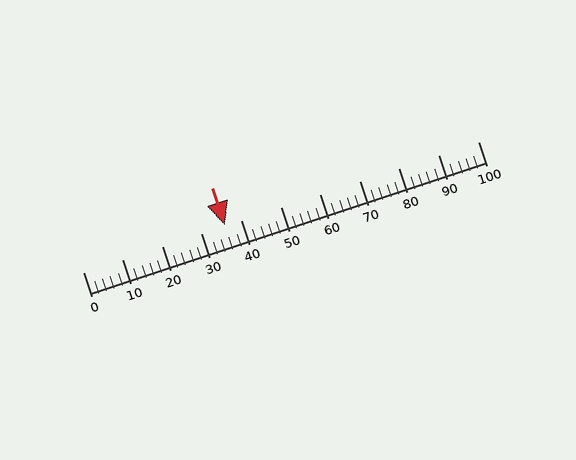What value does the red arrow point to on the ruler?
The red arrow points to approximately 36.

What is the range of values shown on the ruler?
The ruler shows values from 0 to 100.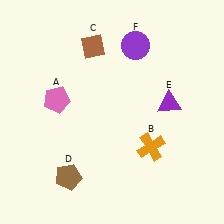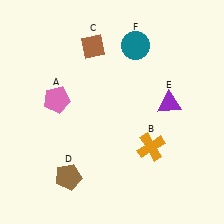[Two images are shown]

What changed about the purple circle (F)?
In Image 1, F is purple. In Image 2, it changed to teal.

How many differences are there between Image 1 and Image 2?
There is 1 difference between the two images.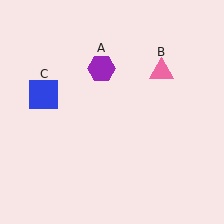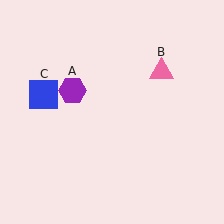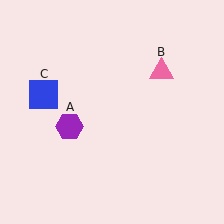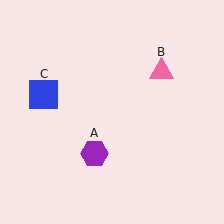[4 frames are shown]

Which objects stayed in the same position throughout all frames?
Pink triangle (object B) and blue square (object C) remained stationary.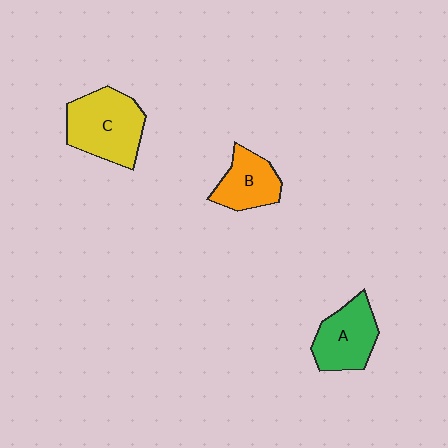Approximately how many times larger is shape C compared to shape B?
Approximately 1.5 times.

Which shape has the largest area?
Shape C (yellow).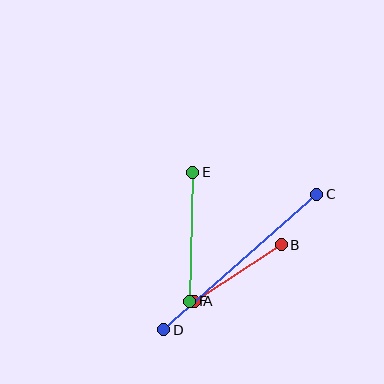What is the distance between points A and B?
The distance is approximately 104 pixels.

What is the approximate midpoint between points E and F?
The midpoint is at approximately (191, 237) pixels.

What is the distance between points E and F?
The distance is approximately 129 pixels.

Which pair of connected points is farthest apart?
Points C and D are farthest apart.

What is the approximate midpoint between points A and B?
The midpoint is at approximately (238, 273) pixels.